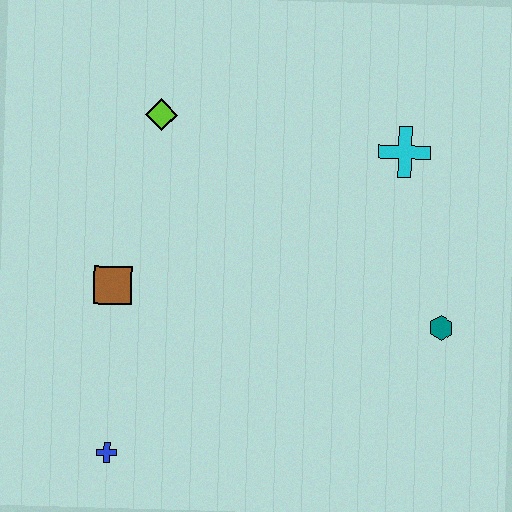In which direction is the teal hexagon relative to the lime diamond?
The teal hexagon is to the right of the lime diamond.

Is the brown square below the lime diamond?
Yes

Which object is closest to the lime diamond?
The brown square is closest to the lime diamond.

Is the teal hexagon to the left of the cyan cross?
No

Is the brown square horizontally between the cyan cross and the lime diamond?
No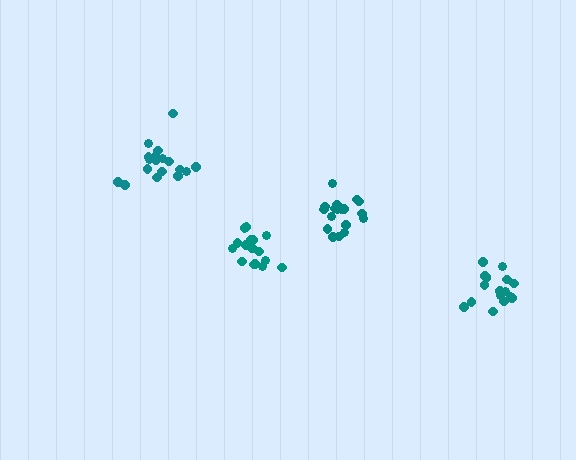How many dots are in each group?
Group 1: 16 dots, Group 2: 17 dots, Group 3: 18 dots, Group 4: 19 dots (70 total).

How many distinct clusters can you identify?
There are 4 distinct clusters.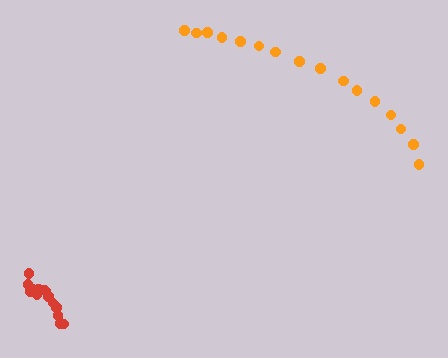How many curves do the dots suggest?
There are 2 distinct paths.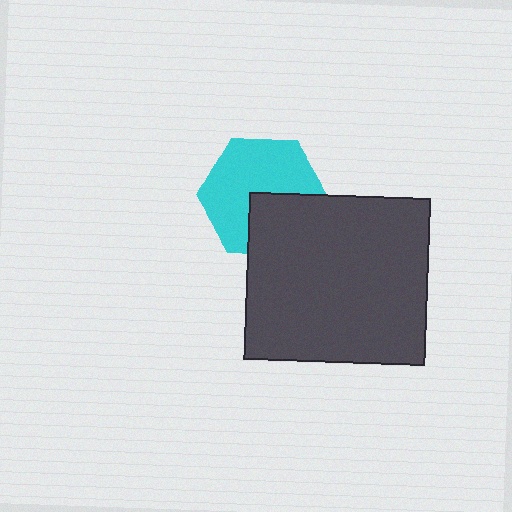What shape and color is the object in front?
The object in front is a dark gray rectangle.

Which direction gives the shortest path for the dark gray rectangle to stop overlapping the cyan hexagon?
Moving down gives the shortest separation.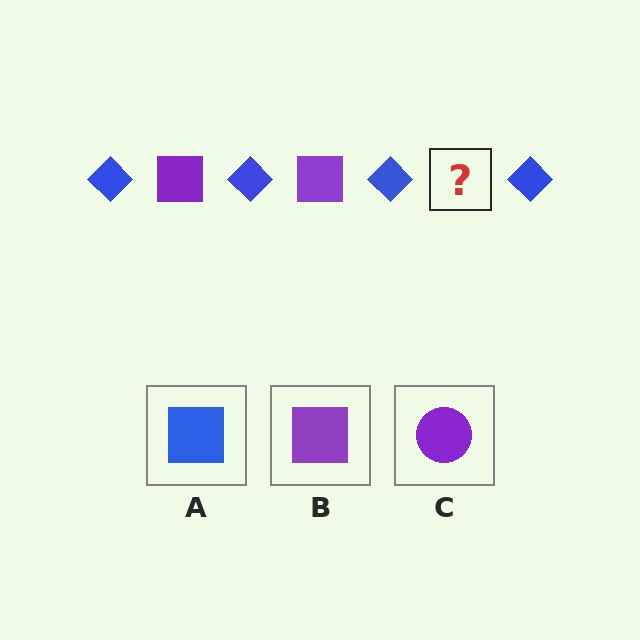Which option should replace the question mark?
Option B.